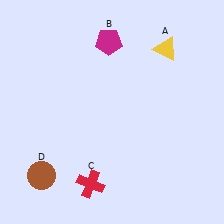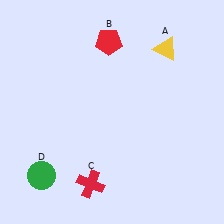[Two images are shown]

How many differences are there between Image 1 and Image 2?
There are 2 differences between the two images.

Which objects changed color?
B changed from magenta to red. D changed from brown to green.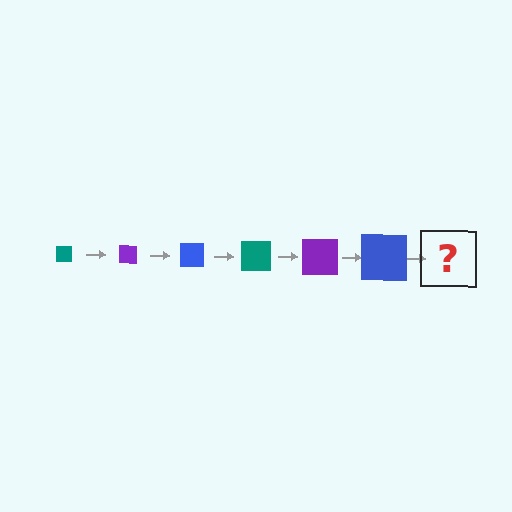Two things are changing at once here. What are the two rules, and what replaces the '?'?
The two rules are that the square grows larger each step and the color cycles through teal, purple, and blue. The '?' should be a teal square, larger than the previous one.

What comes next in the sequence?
The next element should be a teal square, larger than the previous one.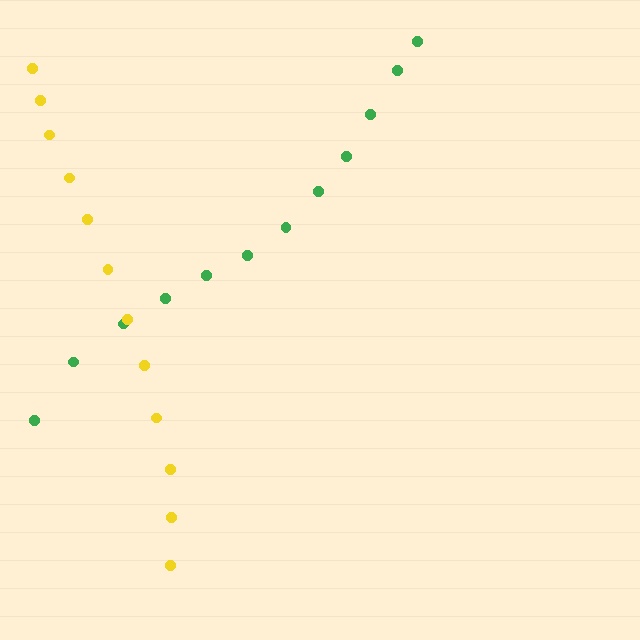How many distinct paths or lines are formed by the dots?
There are 2 distinct paths.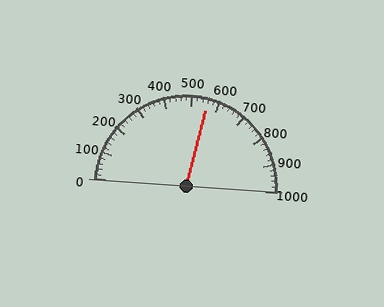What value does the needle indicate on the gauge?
The needle indicates approximately 560.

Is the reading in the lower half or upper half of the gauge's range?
The reading is in the upper half of the range (0 to 1000).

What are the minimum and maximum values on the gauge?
The gauge ranges from 0 to 1000.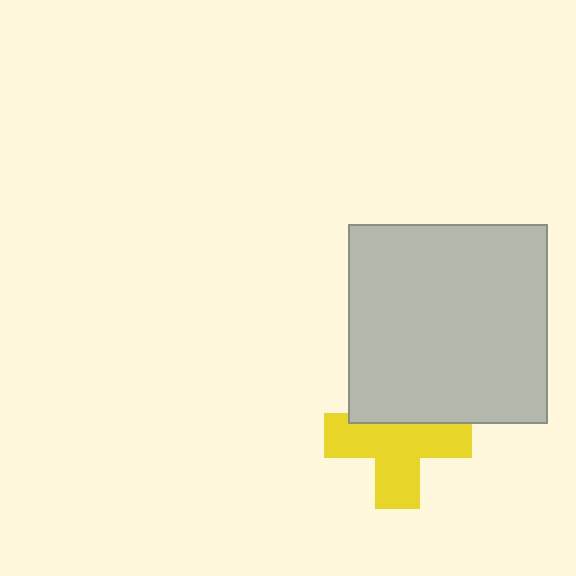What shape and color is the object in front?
The object in front is a light gray square.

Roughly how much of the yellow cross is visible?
Most of it is visible (roughly 68%).